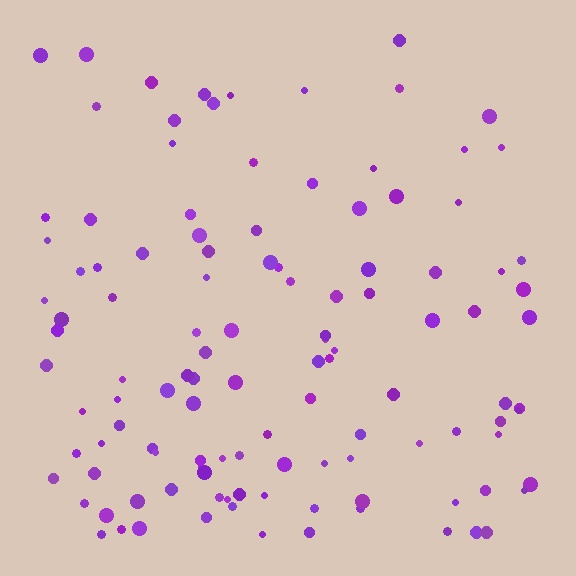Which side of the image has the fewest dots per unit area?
The top.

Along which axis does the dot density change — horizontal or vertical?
Vertical.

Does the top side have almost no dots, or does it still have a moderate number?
Still a moderate number, just noticeably fewer than the bottom.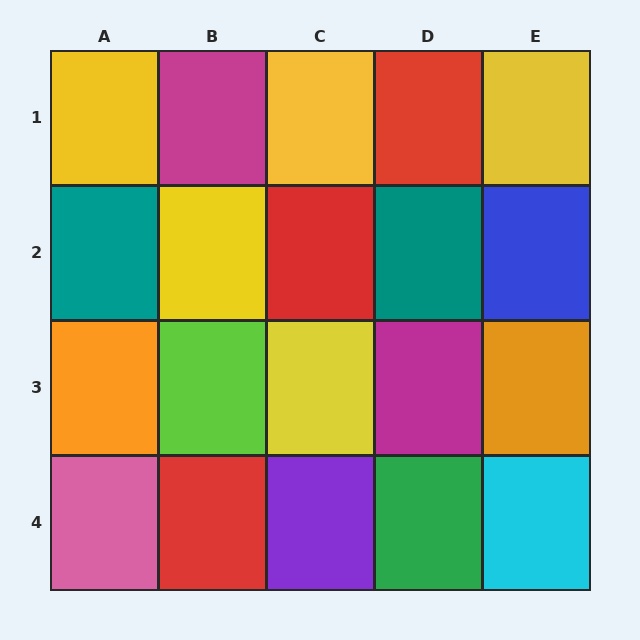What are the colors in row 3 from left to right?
Orange, lime, yellow, magenta, orange.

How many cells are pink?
1 cell is pink.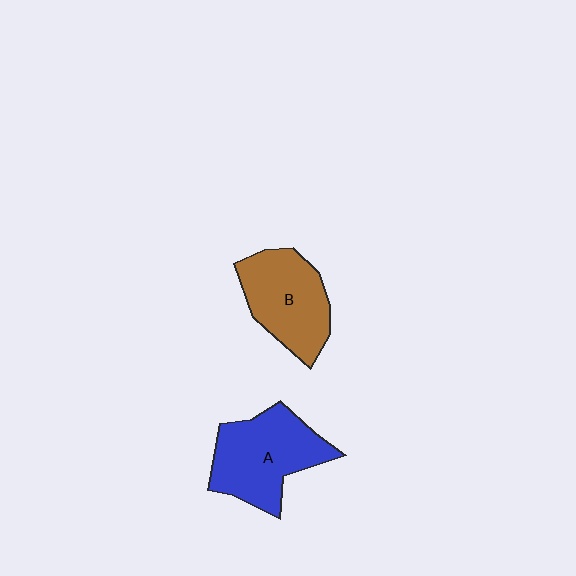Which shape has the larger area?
Shape A (blue).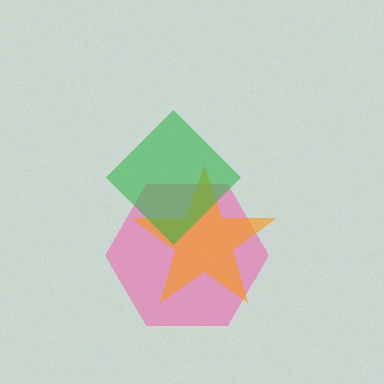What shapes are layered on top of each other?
The layered shapes are: a pink hexagon, an orange star, a green diamond.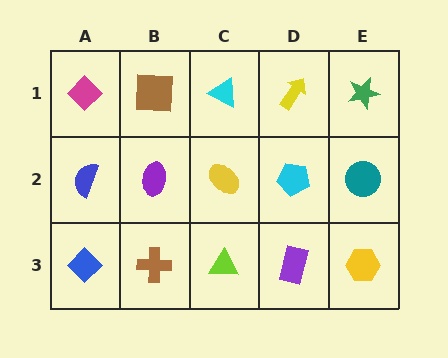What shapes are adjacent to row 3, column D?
A cyan pentagon (row 2, column D), a lime triangle (row 3, column C), a yellow hexagon (row 3, column E).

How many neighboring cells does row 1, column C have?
3.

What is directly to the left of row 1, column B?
A magenta diamond.